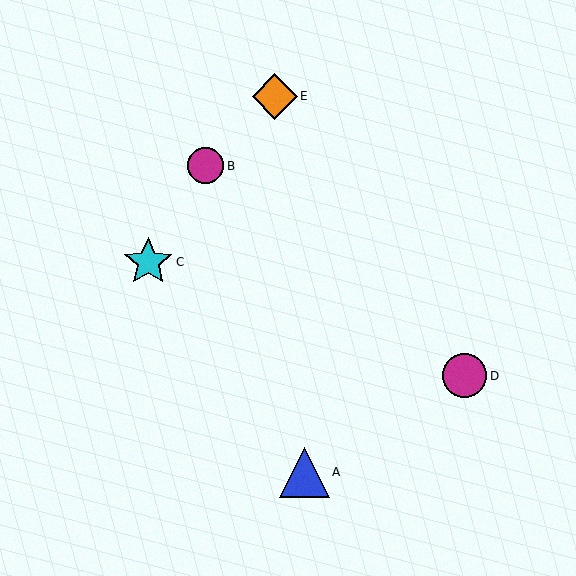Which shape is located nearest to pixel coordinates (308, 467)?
The blue triangle (labeled A) at (304, 472) is nearest to that location.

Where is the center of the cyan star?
The center of the cyan star is at (148, 262).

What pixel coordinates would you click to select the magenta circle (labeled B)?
Click at (206, 166) to select the magenta circle B.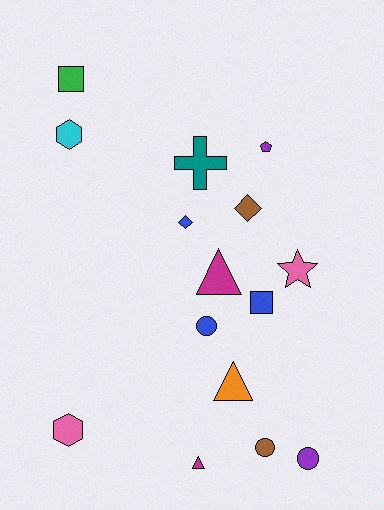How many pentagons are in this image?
There is 1 pentagon.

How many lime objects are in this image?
There are no lime objects.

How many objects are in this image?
There are 15 objects.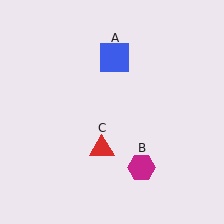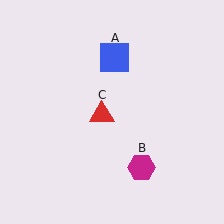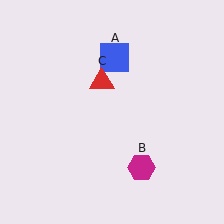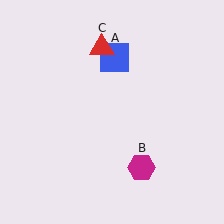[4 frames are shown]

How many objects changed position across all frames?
1 object changed position: red triangle (object C).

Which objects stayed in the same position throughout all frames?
Blue square (object A) and magenta hexagon (object B) remained stationary.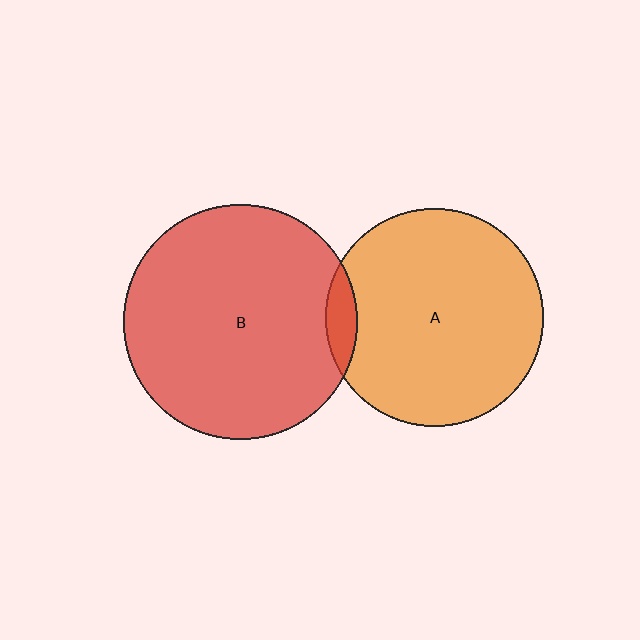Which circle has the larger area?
Circle B (red).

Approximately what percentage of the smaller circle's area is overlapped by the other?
Approximately 5%.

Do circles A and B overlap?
Yes.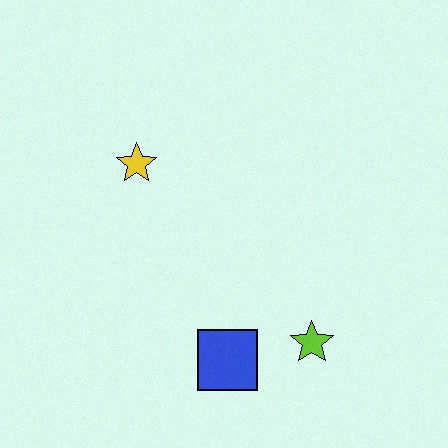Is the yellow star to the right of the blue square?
No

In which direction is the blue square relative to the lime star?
The blue square is to the left of the lime star.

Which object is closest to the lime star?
The blue square is closest to the lime star.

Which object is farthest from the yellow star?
The lime star is farthest from the yellow star.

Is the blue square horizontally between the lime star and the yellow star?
Yes